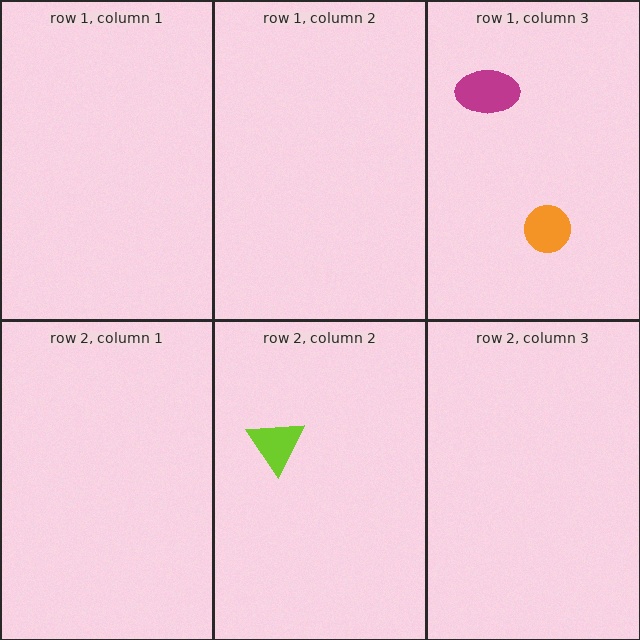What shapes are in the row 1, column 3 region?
The orange circle, the magenta ellipse.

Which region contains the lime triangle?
The row 2, column 2 region.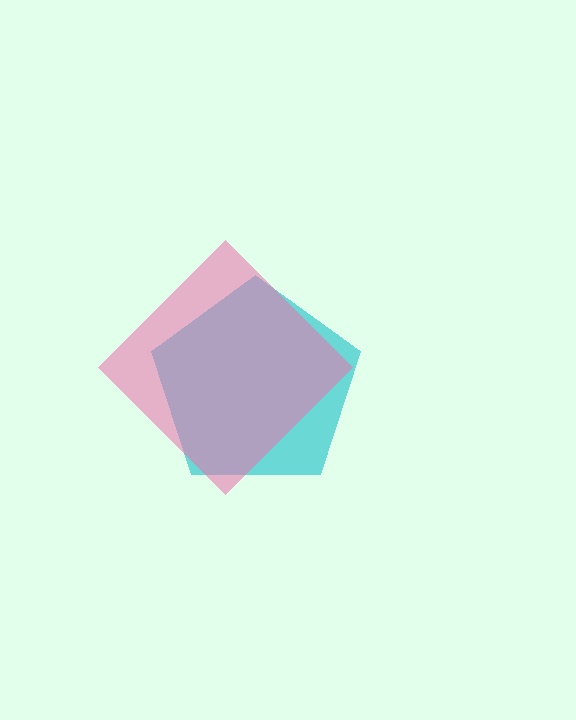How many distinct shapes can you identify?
There are 2 distinct shapes: a cyan pentagon, a pink diamond.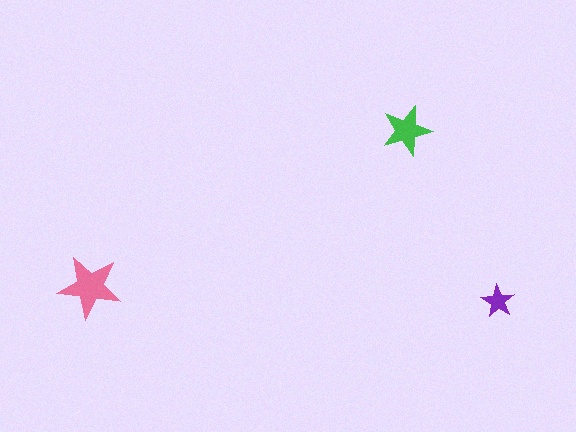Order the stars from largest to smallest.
the pink one, the green one, the purple one.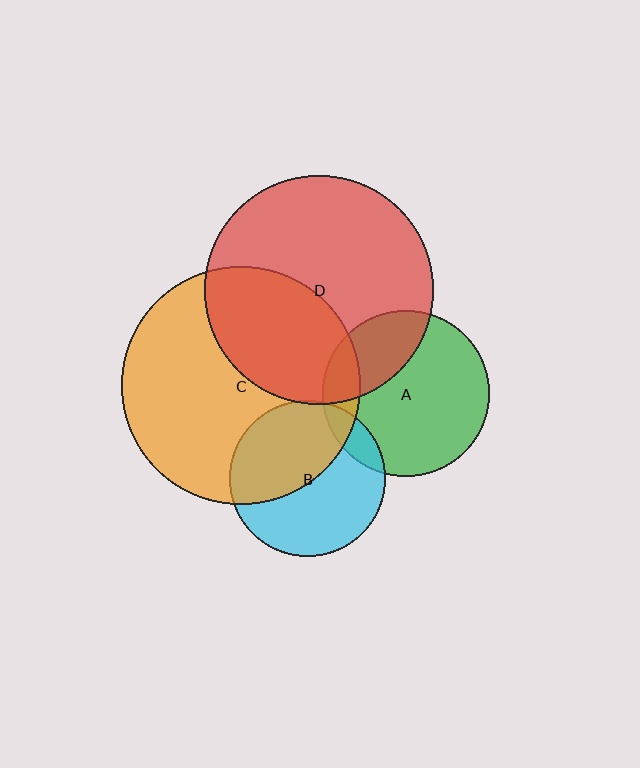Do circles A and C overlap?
Yes.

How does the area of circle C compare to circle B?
Approximately 2.3 times.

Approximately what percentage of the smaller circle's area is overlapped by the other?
Approximately 15%.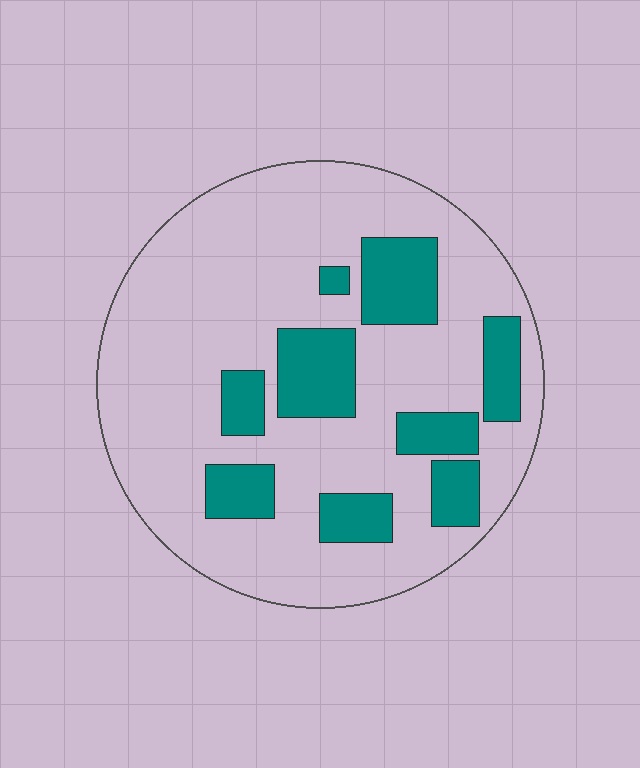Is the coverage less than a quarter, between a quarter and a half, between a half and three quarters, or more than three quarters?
Less than a quarter.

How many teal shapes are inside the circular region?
9.